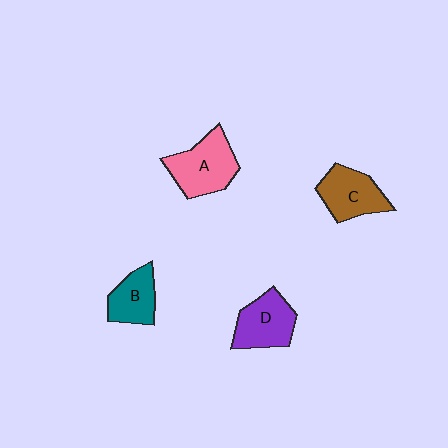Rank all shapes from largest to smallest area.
From largest to smallest: A (pink), D (purple), C (brown), B (teal).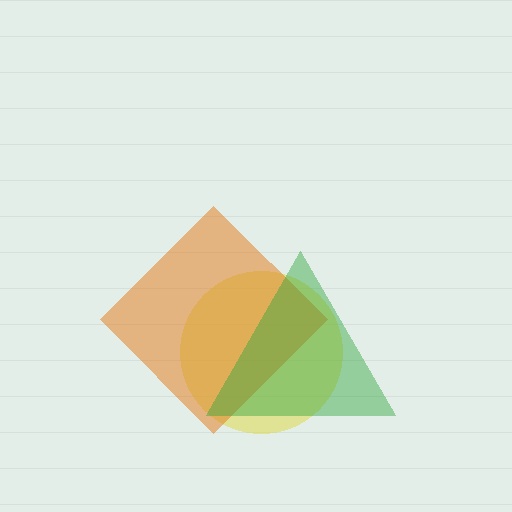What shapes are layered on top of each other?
The layered shapes are: a yellow circle, an orange diamond, a green triangle.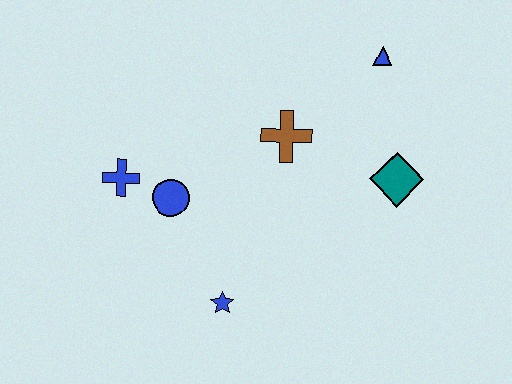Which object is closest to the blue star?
The blue circle is closest to the blue star.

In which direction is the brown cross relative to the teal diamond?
The brown cross is to the left of the teal diamond.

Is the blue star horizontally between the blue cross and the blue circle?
No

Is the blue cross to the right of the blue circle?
No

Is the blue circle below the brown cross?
Yes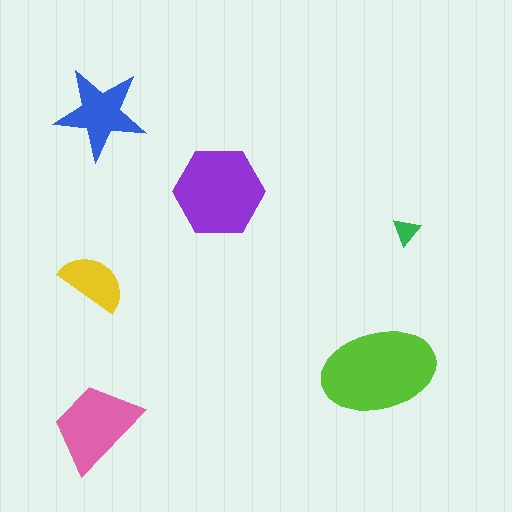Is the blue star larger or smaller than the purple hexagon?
Smaller.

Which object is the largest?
The lime ellipse.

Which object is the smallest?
The green triangle.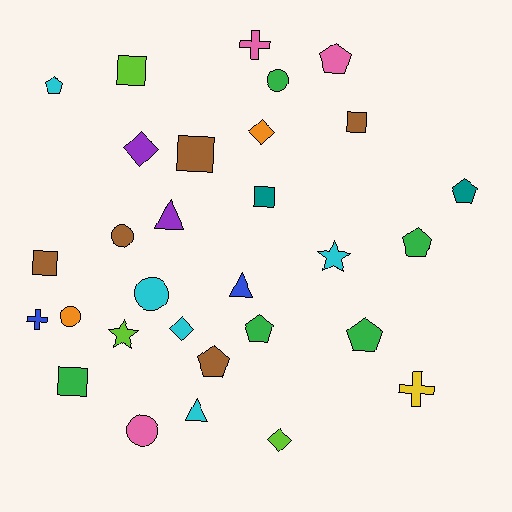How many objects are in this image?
There are 30 objects.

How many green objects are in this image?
There are 5 green objects.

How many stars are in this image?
There are 2 stars.